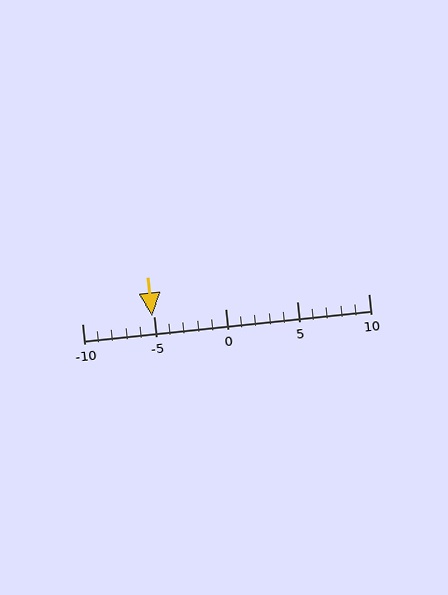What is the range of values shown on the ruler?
The ruler shows values from -10 to 10.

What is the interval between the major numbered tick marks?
The major tick marks are spaced 5 units apart.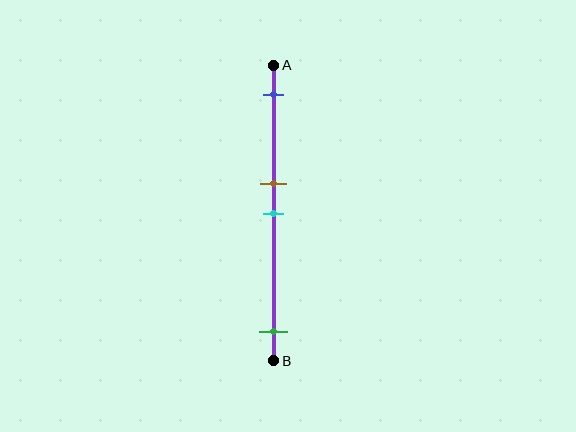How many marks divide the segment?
There are 4 marks dividing the segment.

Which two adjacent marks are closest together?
The brown and cyan marks are the closest adjacent pair.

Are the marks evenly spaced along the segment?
No, the marks are not evenly spaced.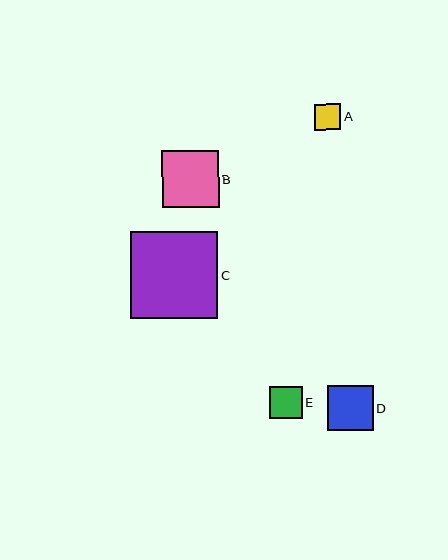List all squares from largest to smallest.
From largest to smallest: C, B, D, E, A.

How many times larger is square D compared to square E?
Square D is approximately 1.4 times the size of square E.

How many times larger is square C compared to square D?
Square C is approximately 1.9 times the size of square D.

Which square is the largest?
Square C is the largest with a size of approximately 87 pixels.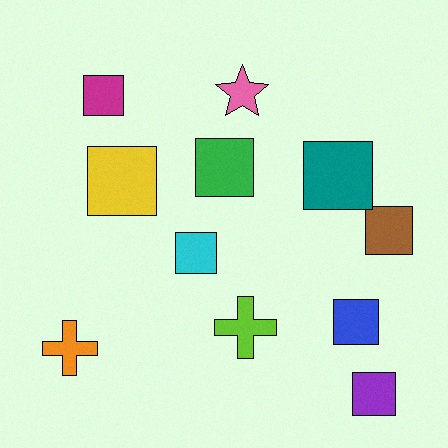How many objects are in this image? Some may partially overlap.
There are 11 objects.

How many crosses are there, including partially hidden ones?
There are 2 crosses.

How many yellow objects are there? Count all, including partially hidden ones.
There is 1 yellow object.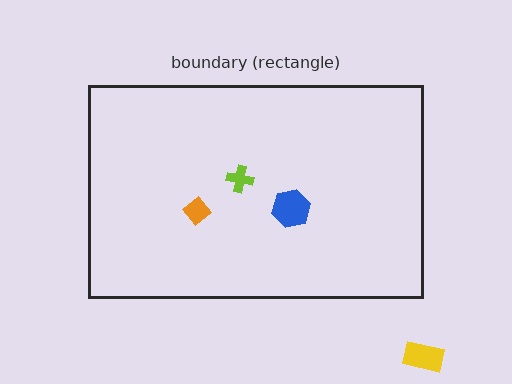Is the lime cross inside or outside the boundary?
Inside.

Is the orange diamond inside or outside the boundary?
Inside.